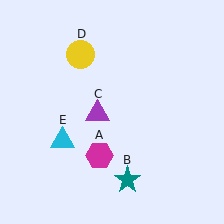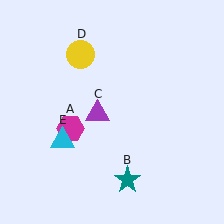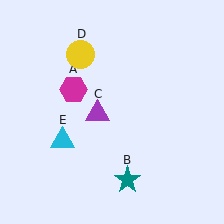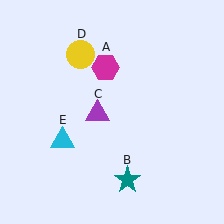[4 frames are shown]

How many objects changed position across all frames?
1 object changed position: magenta hexagon (object A).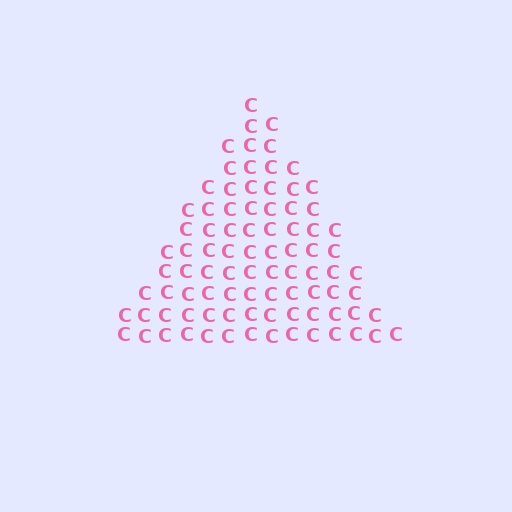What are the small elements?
The small elements are letter C's.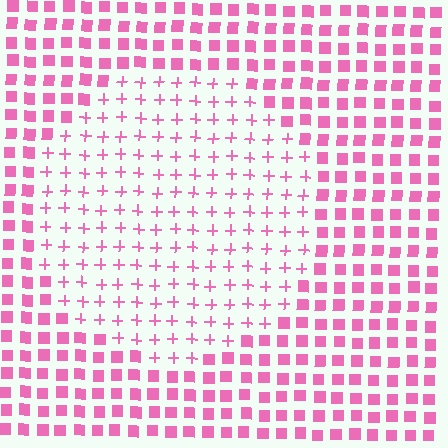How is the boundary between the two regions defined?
The boundary is defined by a change in element shape: plus signs inside vs. squares outside. All elements share the same color and spacing.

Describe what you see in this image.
The image is filled with small pink elements arranged in a uniform grid. A circle-shaped region contains plus signs, while the surrounding area contains squares. The boundary is defined purely by the change in element shape.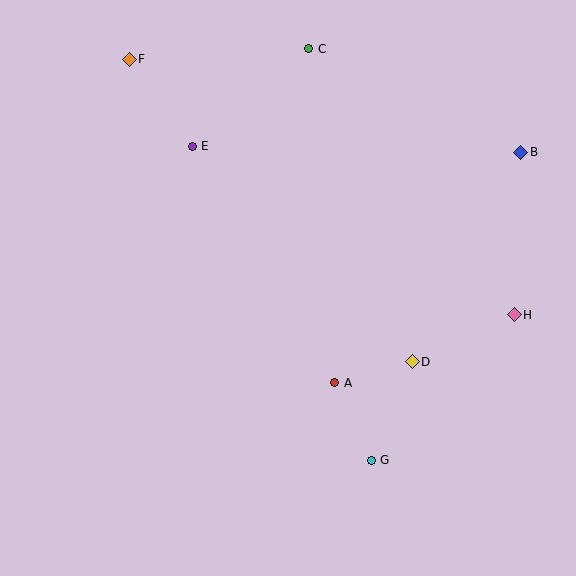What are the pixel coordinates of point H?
Point H is at (514, 315).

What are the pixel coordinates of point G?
Point G is at (371, 460).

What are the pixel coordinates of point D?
Point D is at (412, 362).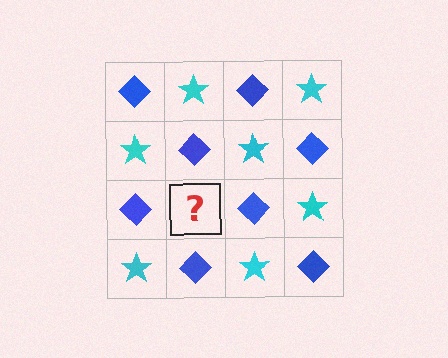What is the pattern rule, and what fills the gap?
The rule is that it alternates blue diamond and cyan star in a checkerboard pattern. The gap should be filled with a cyan star.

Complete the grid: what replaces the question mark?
The question mark should be replaced with a cyan star.